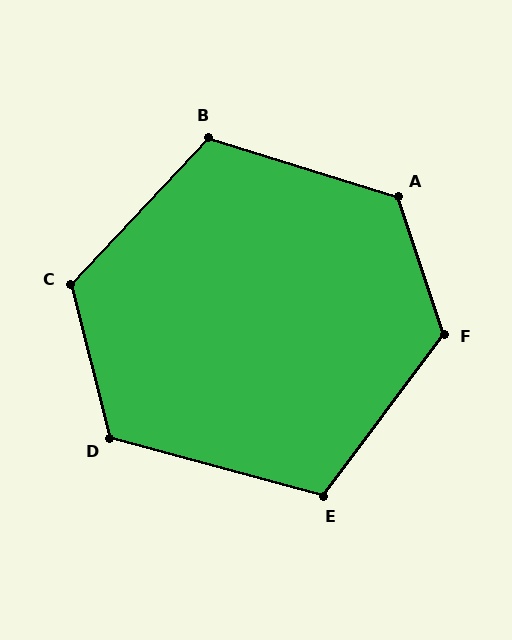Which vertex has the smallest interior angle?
E, at approximately 112 degrees.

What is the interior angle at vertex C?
Approximately 123 degrees (obtuse).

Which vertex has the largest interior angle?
A, at approximately 125 degrees.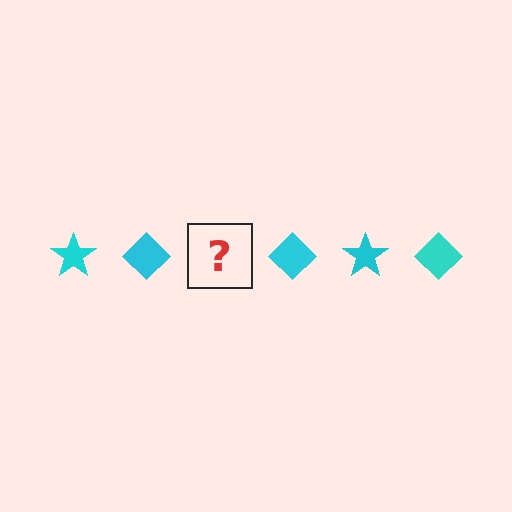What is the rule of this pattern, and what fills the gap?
The rule is that the pattern cycles through star, diamond shapes in cyan. The gap should be filled with a cyan star.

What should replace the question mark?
The question mark should be replaced with a cyan star.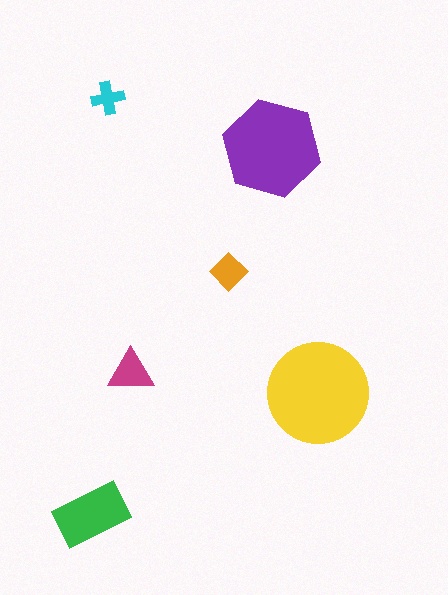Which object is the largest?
The yellow circle.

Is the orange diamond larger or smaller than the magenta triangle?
Smaller.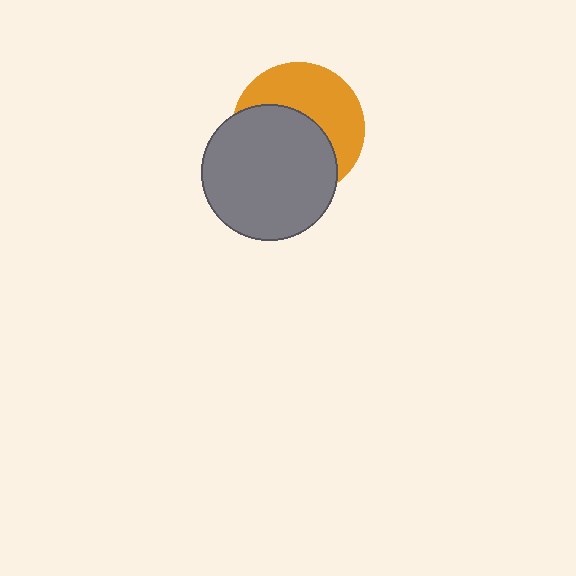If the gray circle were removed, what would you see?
You would see the complete orange circle.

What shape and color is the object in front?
The object in front is a gray circle.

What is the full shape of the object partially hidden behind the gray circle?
The partially hidden object is an orange circle.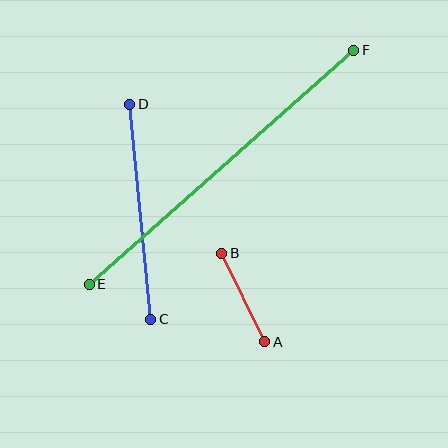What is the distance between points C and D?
The distance is approximately 216 pixels.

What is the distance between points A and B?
The distance is approximately 99 pixels.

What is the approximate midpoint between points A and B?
The midpoint is at approximately (243, 298) pixels.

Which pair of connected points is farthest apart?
Points E and F are farthest apart.